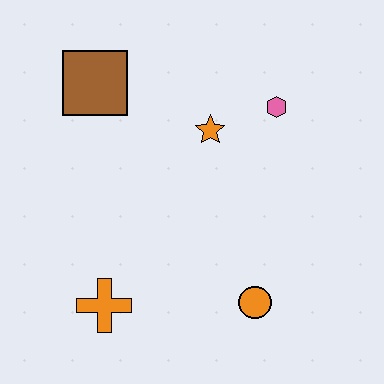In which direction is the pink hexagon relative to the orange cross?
The pink hexagon is above the orange cross.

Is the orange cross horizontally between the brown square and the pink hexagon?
Yes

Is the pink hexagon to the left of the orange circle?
No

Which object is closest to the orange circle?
The orange cross is closest to the orange circle.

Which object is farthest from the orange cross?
The pink hexagon is farthest from the orange cross.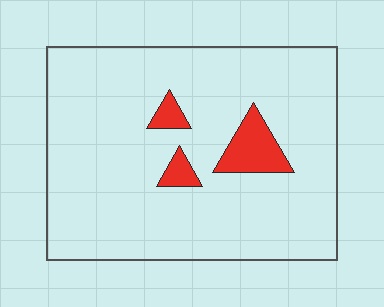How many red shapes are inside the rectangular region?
3.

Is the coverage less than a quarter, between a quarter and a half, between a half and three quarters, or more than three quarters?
Less than a quarter.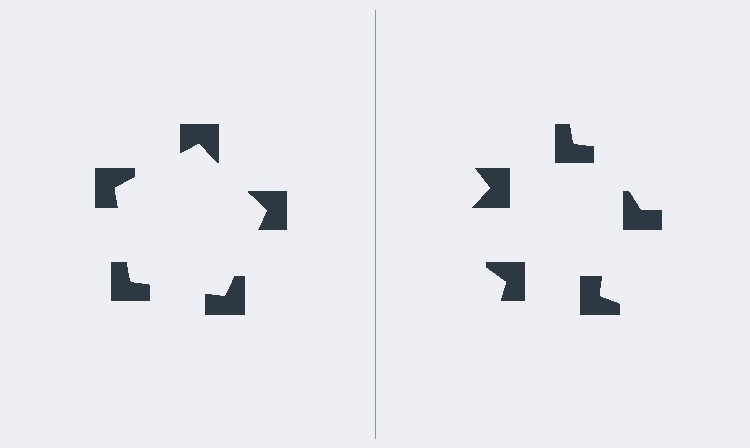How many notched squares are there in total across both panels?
10 — 5 on each side.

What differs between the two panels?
The notched squares are positioned identically on both sides; only the wedge orientations differ. On the left they align to a pentagon; on the right they are misaligned.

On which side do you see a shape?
An illusory pentagon appears on the left side. On the right side the wedge cuts are rotated, so no coherent shape forms.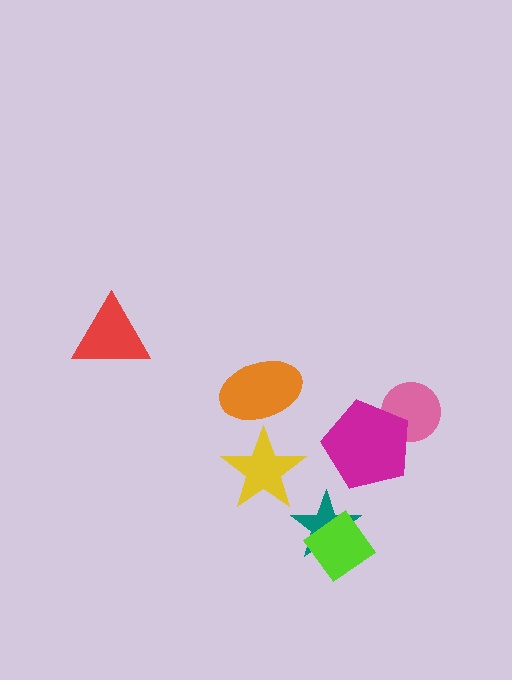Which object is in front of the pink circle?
The magenta pentagon is in front of the pink circle.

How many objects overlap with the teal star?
1 object overlaps with the teal star.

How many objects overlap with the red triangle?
0 objects overlap with the red triangle.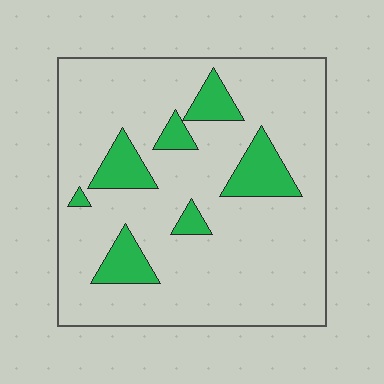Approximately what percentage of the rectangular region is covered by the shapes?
Approximately 15%.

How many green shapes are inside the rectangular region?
7.